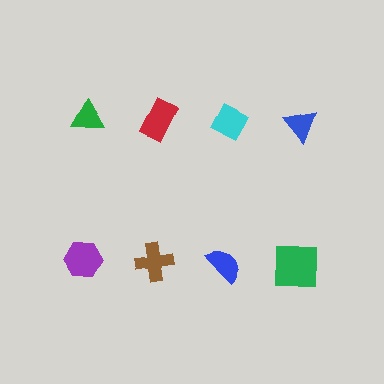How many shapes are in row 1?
4 shapes.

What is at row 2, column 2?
A brown cross.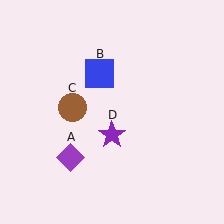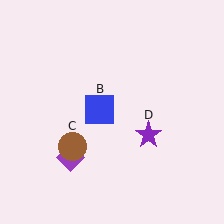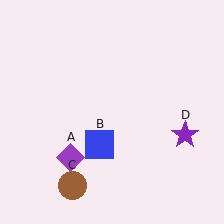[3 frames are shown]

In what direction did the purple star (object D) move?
The purple star (object D) moved right.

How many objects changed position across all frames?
3 objects changed position: blue square (object B), brown circle (object C), purple star (object D).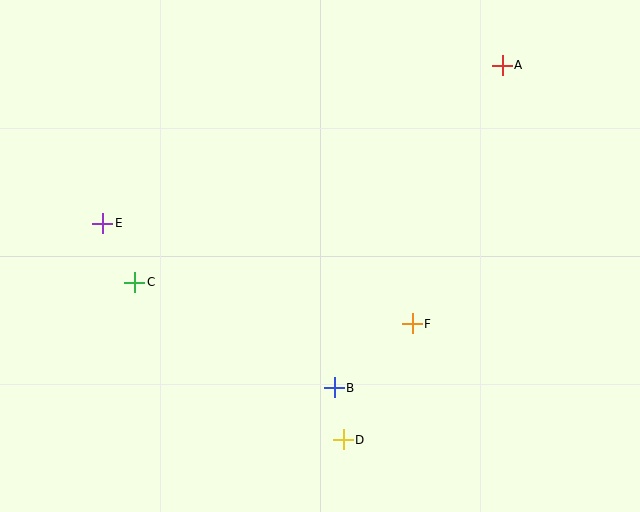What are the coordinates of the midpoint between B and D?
The midpoint between B and D is at (339, 414).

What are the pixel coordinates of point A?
Point A is at (502, 65).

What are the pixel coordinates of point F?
Point F is at (412, 324).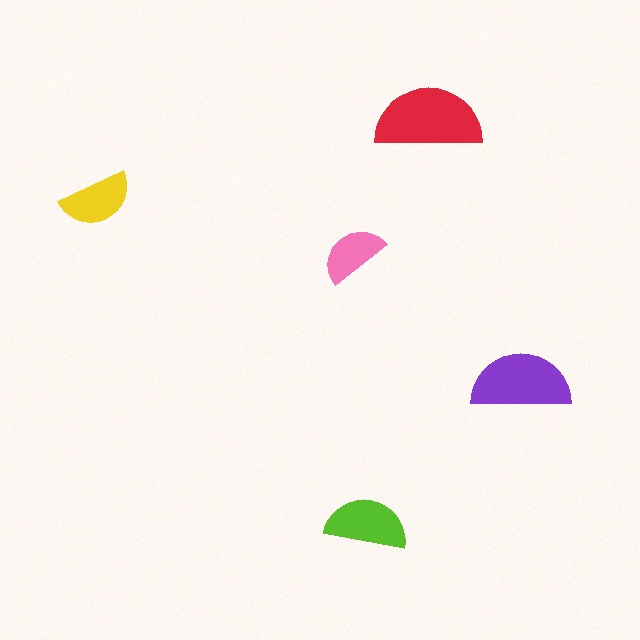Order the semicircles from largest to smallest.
the red one, the purple one, the lime one, the yellow one, the pink one.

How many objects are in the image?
There are 5 objects in the image.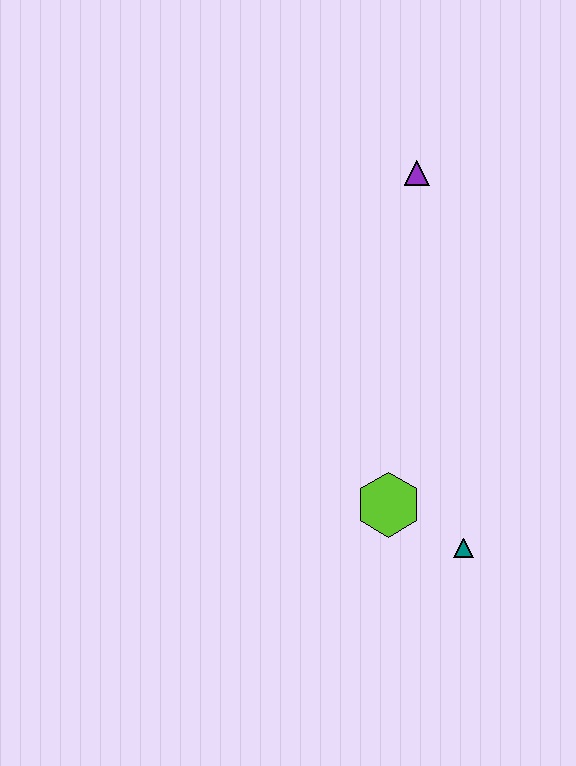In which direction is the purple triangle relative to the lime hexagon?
The purple triangle is above the lime hexagon.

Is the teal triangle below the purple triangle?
Yes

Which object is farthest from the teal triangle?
The purple triangle is farthest from the teal triangle.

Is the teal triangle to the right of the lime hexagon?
Yes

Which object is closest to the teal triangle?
The lime hexagon is closest to the teal triangle.